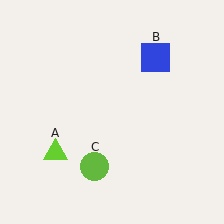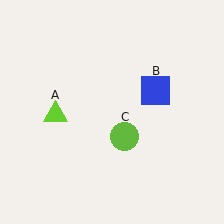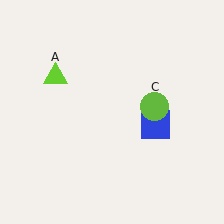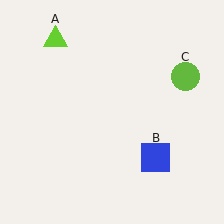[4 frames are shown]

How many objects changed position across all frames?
3 objects changed position: lime triangle (object A), blue square (object B), lime circle (object C).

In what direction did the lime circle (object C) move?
The lime circle (object C) moved up and to the right.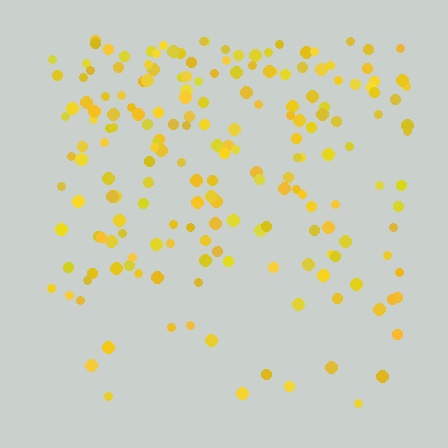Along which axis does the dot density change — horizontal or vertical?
Vertical.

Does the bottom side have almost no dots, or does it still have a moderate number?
Still a moderate number, just noticeably fewer than the top.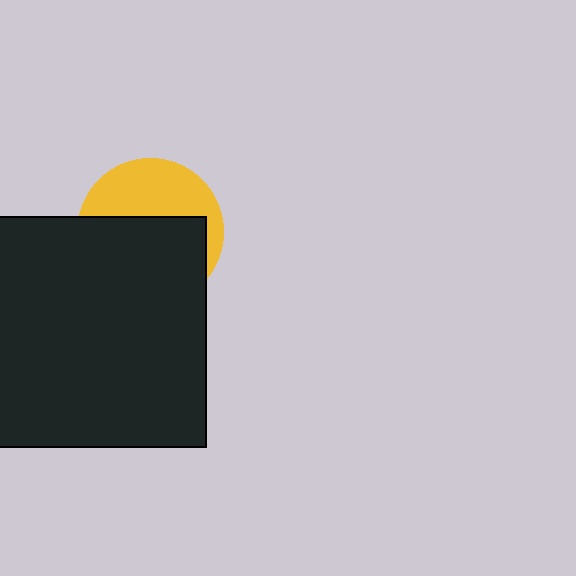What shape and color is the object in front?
The object in front is a black square.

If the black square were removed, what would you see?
You would see the complete yellow circle.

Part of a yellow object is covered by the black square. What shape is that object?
It is a circle.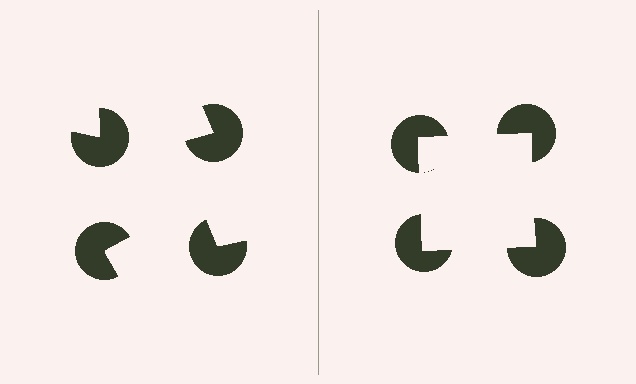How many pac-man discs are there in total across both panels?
8 — 4 on each side.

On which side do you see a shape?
An illusory square appears on the right side. On the left side the wedge cuts are rotated, so no coherent shape forms.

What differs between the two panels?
The pac-man discs are positioned identically on both sides; only the wedge orientations differ. On the right they align to a square; on the left they are misaligned.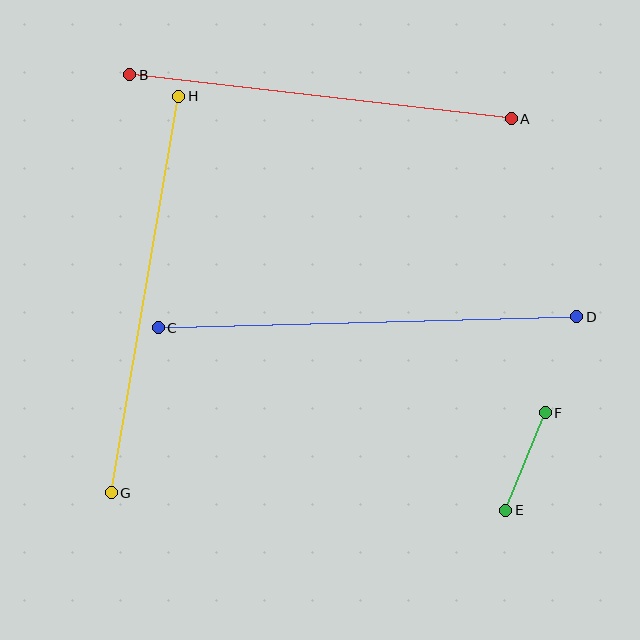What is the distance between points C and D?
The distance is approximately 418 pixels.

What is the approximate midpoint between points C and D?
The midpoint is at approximately (368, 322) pixels.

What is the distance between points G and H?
The distance is approximately 402 pixels.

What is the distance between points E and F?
The distance is approximately 106 pixels.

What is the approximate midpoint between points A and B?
The midpoint is at approximately (321, 97) pixels.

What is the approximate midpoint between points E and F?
The midpoint is at approximately (525, 462) pixels.